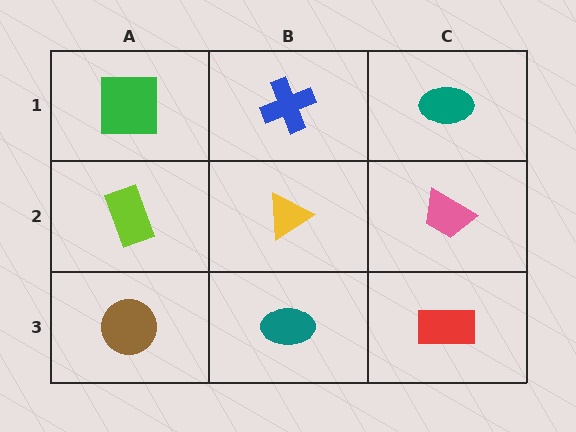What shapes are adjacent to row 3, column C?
A pink trapezoid (row 2, column C), a teal ellipse (row 3, column B).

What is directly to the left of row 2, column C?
A yellow triangle.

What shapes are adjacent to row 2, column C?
A teal ellipse (row 1, column C), a red rectangle (row 3, column C), a yellow triangle (row 2, column B).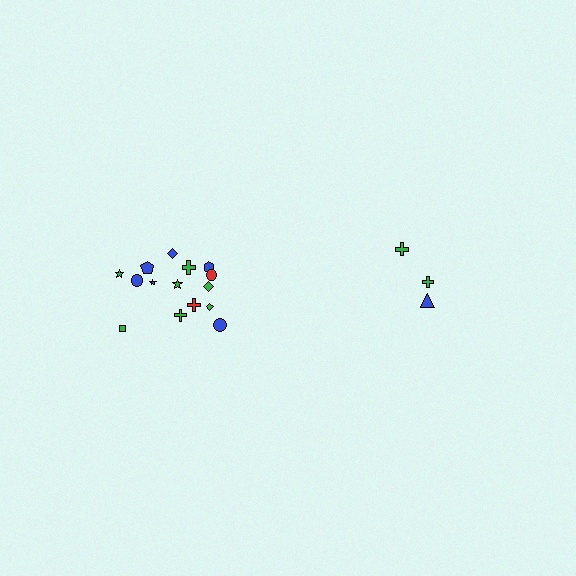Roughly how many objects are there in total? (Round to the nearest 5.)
Roughly 20 objects in total.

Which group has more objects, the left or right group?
The left group.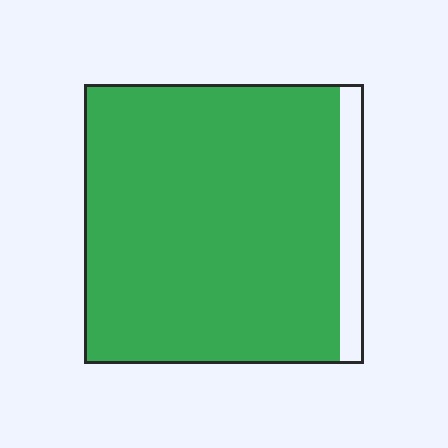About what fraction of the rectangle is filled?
About nine tenths (9/10).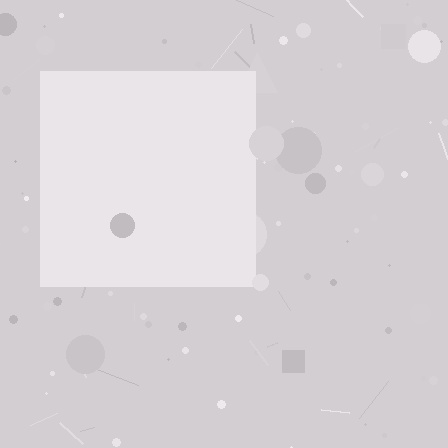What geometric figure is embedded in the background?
A square is embedded in the background.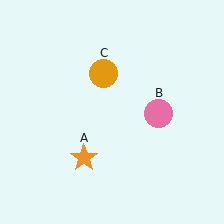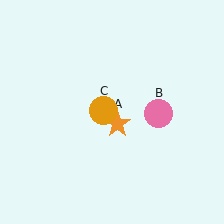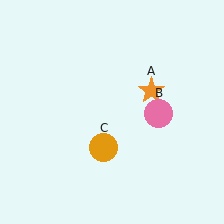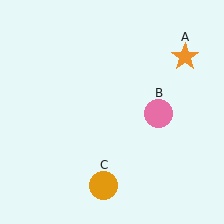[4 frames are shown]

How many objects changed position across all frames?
2 objects changed position: orange star (object A), orange circle (object C).